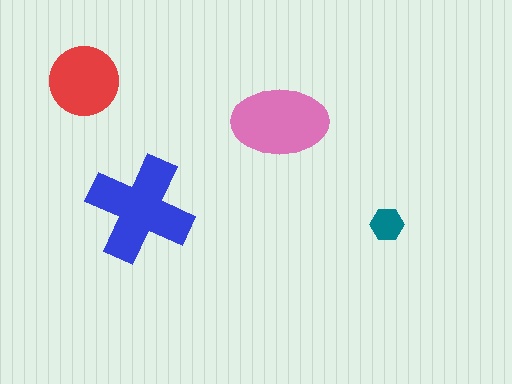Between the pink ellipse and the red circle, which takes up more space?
The pink ellipse.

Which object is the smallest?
The teal hexagon.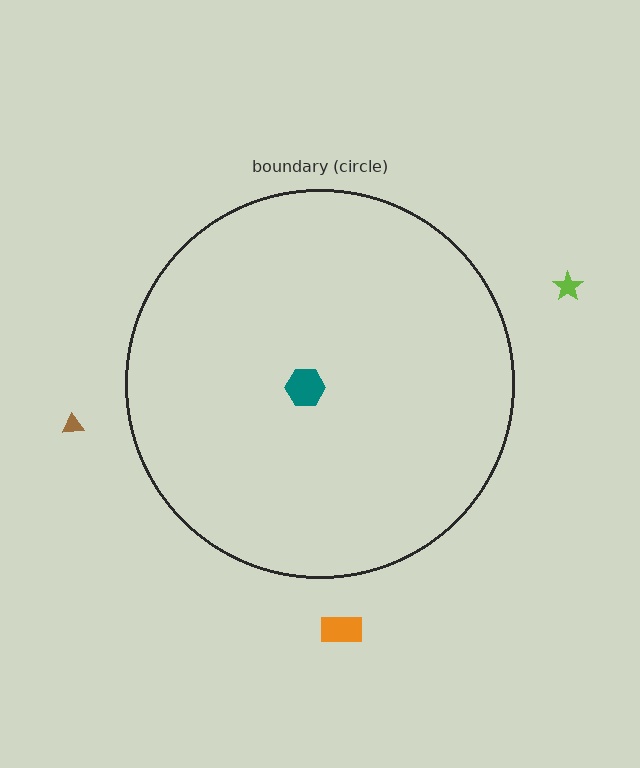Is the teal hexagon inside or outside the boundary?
Inside.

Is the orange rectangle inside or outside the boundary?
Outside.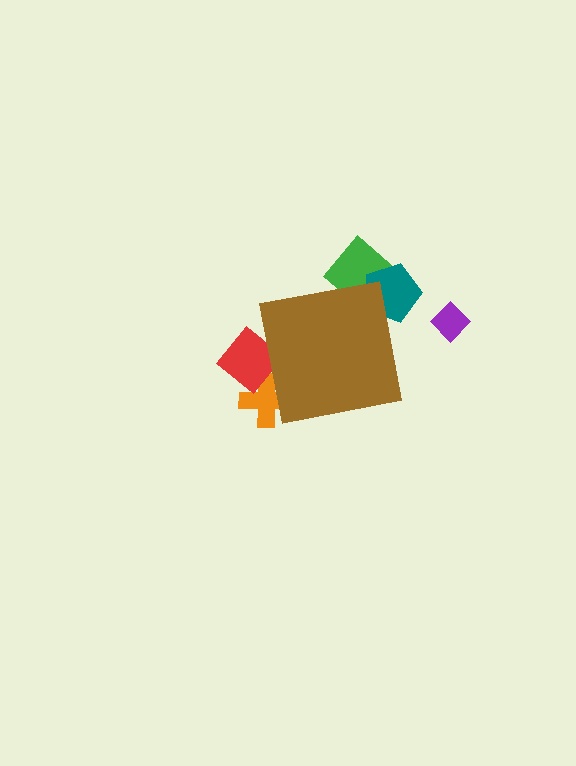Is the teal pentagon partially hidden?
Yes, the teal pentagon is partially hidden behind the brown square.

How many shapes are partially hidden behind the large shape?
4 shapes are partially hidden.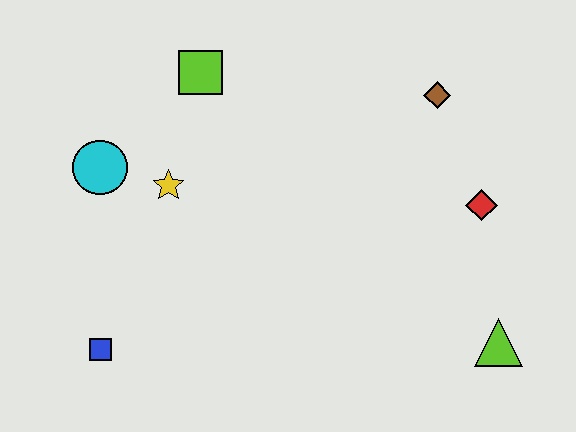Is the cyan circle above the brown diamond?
No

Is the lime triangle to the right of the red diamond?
Yes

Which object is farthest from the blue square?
The brown diamond is farthest from the blue square.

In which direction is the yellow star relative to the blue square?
The yellow star is above the blue square.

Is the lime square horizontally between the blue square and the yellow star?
No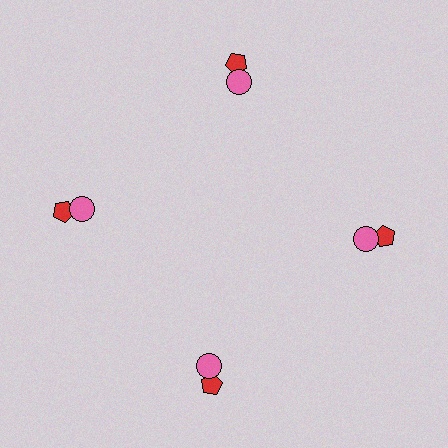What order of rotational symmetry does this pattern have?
This pattern has 4-fold rotational symmetry.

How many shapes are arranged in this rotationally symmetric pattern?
There are 8 shapes, arranged in 4 groups of 2.